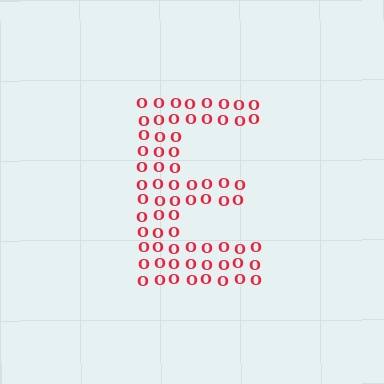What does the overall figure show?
The overall figure shows the letter E.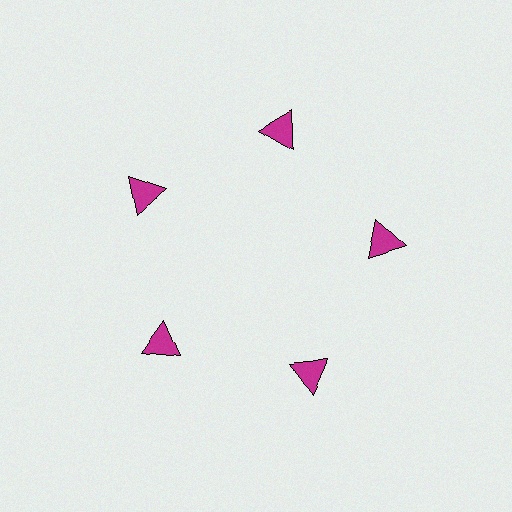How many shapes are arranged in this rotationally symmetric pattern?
There are 5 shapes, arranged in 5 groups of 1.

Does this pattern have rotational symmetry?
Yes, this pattern has 5-fold rotational symmetry. It looks the same after rotating 72 degrees around the center.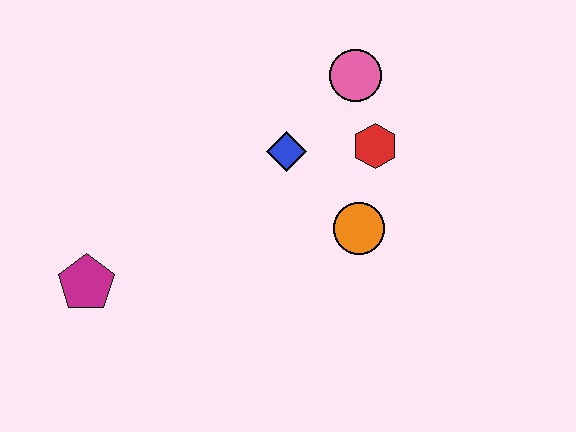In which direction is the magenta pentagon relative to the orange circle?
The magenta pentagon is to the left of the orange circle.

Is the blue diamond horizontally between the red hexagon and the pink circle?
No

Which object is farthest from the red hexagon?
The magenta pentagon is farthest from the red hexagon.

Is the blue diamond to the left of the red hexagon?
Yes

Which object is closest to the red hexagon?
The pink circle is closest to the red hexagon.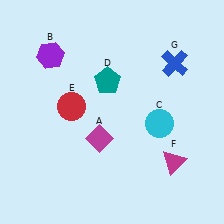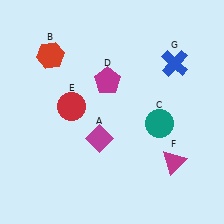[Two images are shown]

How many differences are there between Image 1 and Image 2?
There are 3 differences between the two images.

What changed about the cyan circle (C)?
In Image 1, C is cyan. In Image 2, it changed to teal.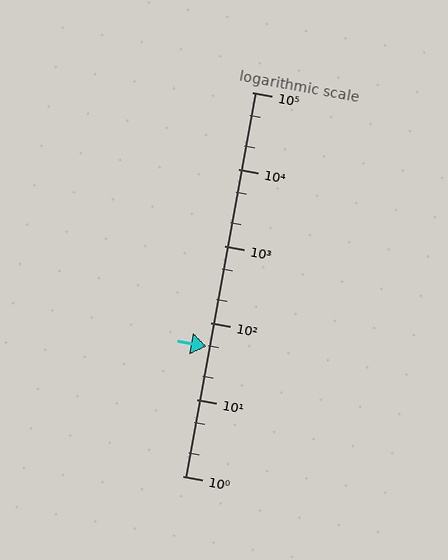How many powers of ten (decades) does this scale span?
The scale spans 5 decades, from 1 to 100000.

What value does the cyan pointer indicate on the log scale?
The pointer indicates approximately 48.